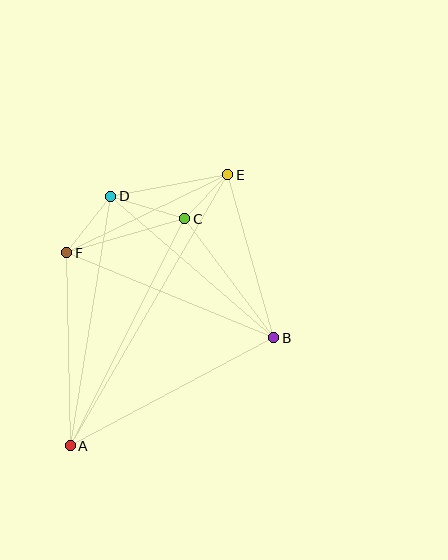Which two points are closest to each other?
Points C and E are closest to each other.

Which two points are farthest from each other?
Points A and E are farthest from each other.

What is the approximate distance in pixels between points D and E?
The distance between D and E is approximately 119 pixels.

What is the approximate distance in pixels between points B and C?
The distance between B and C is approximately 148 pixels.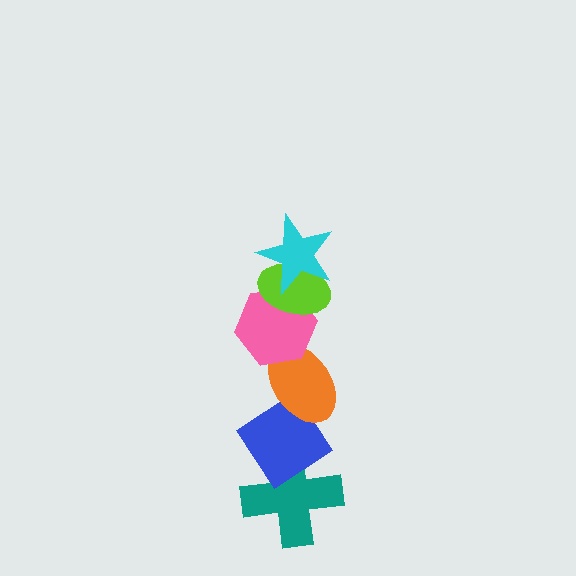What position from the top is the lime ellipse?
The lime ellipse is 2nd from the top.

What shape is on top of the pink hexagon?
The lime ellipse is on top of the pink hexagon.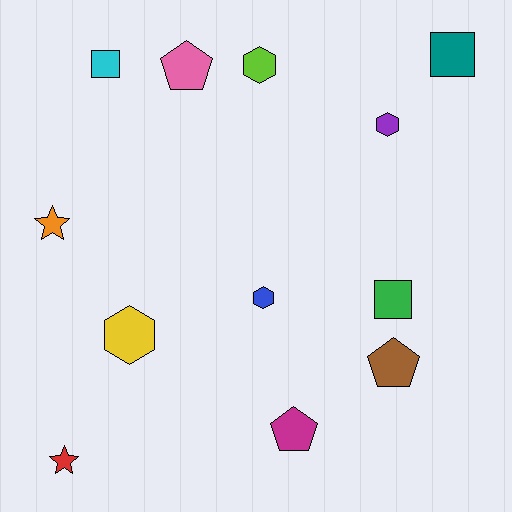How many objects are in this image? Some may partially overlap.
There are 12 objects.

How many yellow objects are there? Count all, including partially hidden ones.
There is 1 yellow object.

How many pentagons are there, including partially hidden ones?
There are 3 pentagons.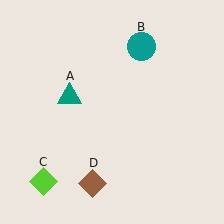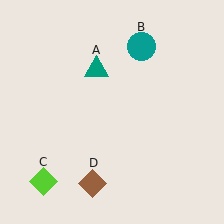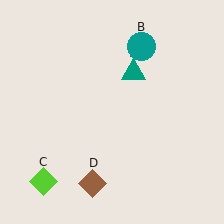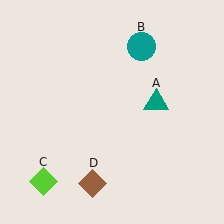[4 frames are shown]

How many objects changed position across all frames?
1 object changed position: teal triangle (object A).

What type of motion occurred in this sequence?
The teal triangle (object A) rotated clockwise around the center of the scene.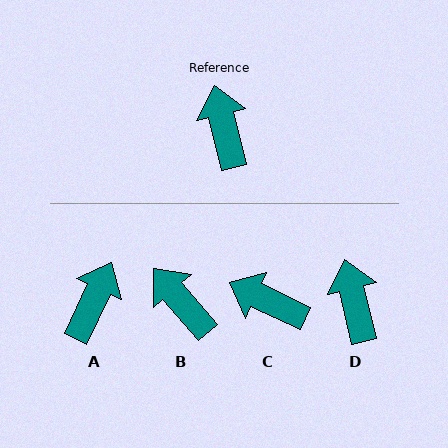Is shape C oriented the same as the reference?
No, it is off by about 51 degrees.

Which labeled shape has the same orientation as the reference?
D.